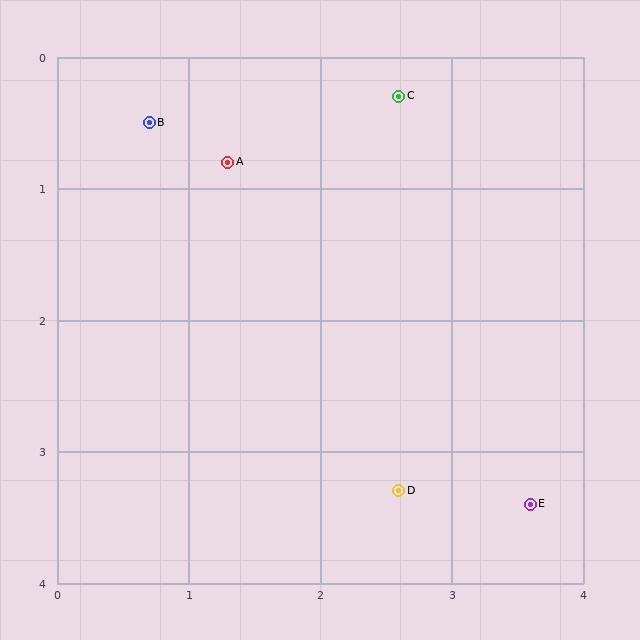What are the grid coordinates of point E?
Point E is at approximately (3.6, 3.4).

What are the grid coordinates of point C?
Point C is at approximately (2.6, 0.3).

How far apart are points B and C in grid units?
Points B and C are about 1.9 grid units apart.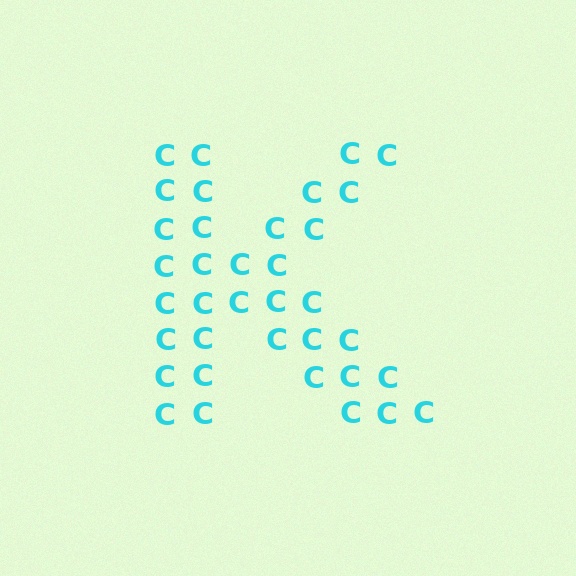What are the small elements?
The small elements are letter C's.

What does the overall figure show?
The overall figure shows the letter K.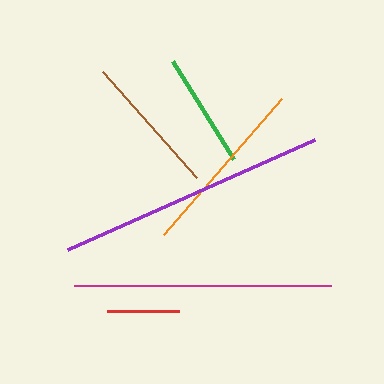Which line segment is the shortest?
The red line is the shortest at approximately 72 pixels.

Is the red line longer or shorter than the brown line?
The brown line is longer than the red line.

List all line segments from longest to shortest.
From longest to shortest: purple, magenta, orange, brown, green, red.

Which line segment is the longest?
The purple line is the longest at approximately 271 pixels.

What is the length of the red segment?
The red segment is approximately 72 pixels long.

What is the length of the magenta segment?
The magenta segment is approximately 257 pixels long.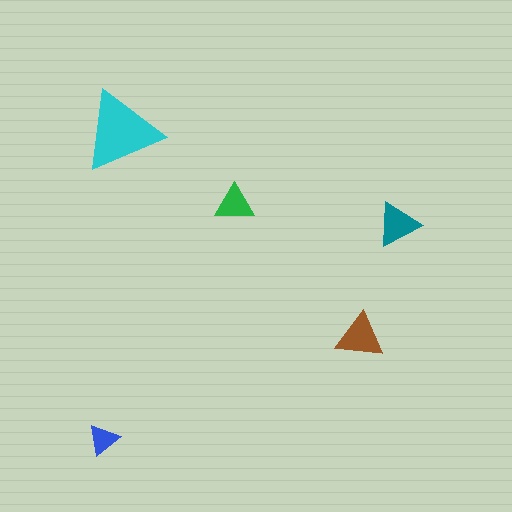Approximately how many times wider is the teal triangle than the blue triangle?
About 1.5 times wider.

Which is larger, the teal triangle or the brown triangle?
The brown one.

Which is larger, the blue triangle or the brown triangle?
The brown one.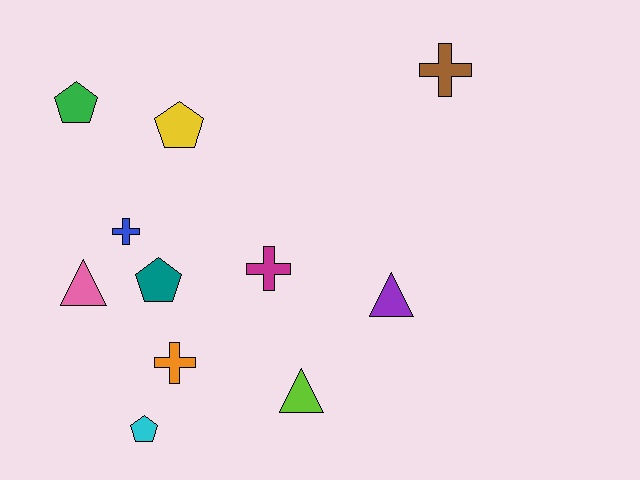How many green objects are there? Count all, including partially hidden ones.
There is 1 green object.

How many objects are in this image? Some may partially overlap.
There are 11 objects.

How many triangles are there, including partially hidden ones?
There are 3 triangles.